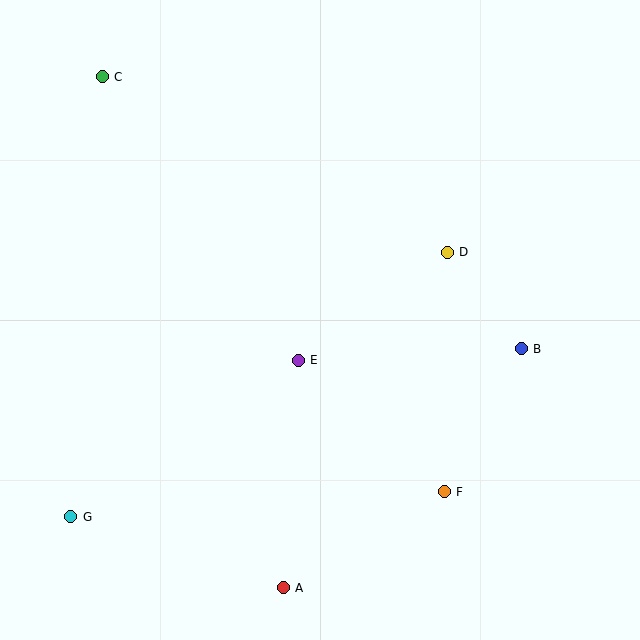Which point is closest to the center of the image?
Point E at (298, 360) is closest to the center.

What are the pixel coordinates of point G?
Point G is at (71, 517).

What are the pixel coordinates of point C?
Point C is at (102, 77).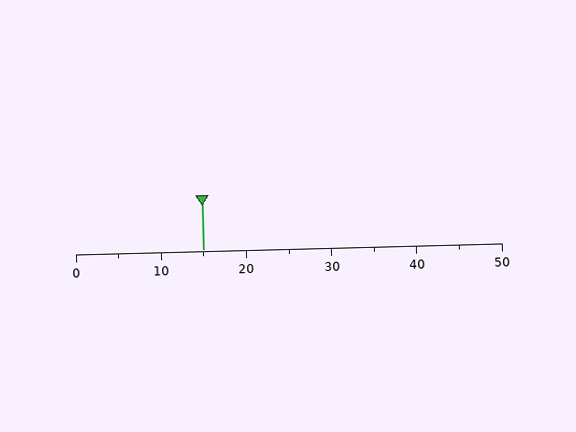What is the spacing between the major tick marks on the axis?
The major ticks are spaced 10 apart.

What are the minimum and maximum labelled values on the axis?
The axis runs from 0 to 50.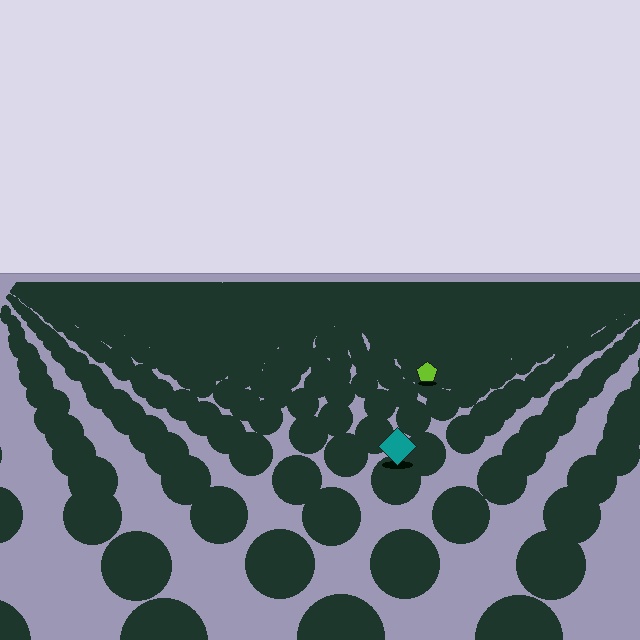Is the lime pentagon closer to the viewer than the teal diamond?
No. The teal diamond is closer — you can tell from the texture gradient: the ground texture is coarser near it.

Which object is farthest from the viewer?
The lime pentagon is farthest from the viewer. It appears smaller and the ground texture around it is denser.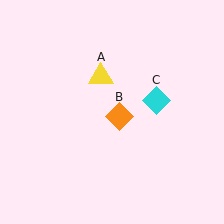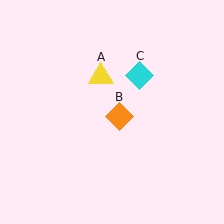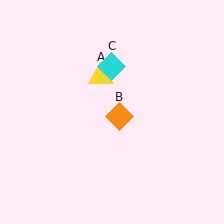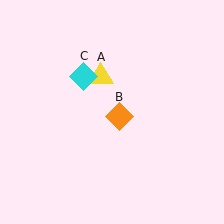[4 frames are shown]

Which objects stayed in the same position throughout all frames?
Yellow triangle (object A) and orange diamond (object B) remained stationary.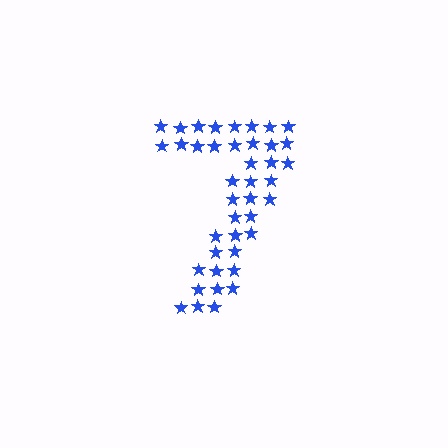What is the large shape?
The large shape is the digit 7.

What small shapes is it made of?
It is made of small stars.